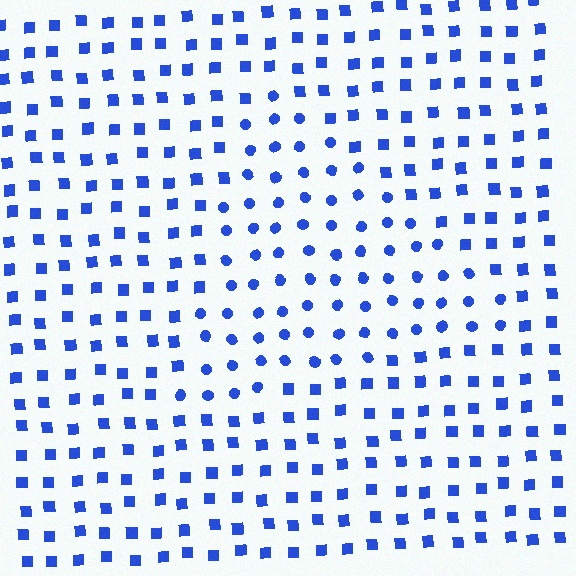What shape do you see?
I see a triangle.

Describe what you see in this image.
The image is filled with small blue elements arranged in a uniform grid. A triangle-shaped region contains circles, while the surrounding area contains squares. The boundary is defined purely by the change in element shape.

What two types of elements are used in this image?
The image uses circles inside the triangle region and squares outside it.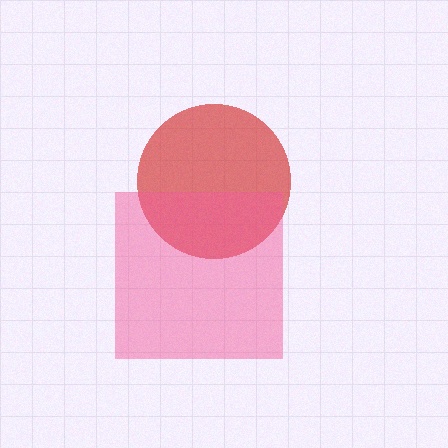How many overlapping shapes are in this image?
There are 2 overlapping shapes in the image.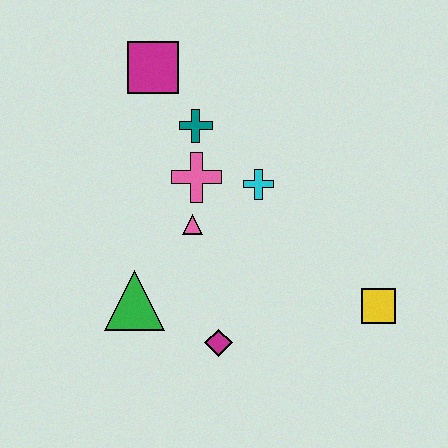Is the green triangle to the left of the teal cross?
Yes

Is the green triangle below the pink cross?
Yes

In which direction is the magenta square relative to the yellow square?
The magenta square is above the yellow square.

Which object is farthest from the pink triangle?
The yellow square is farthest from the pink triangle.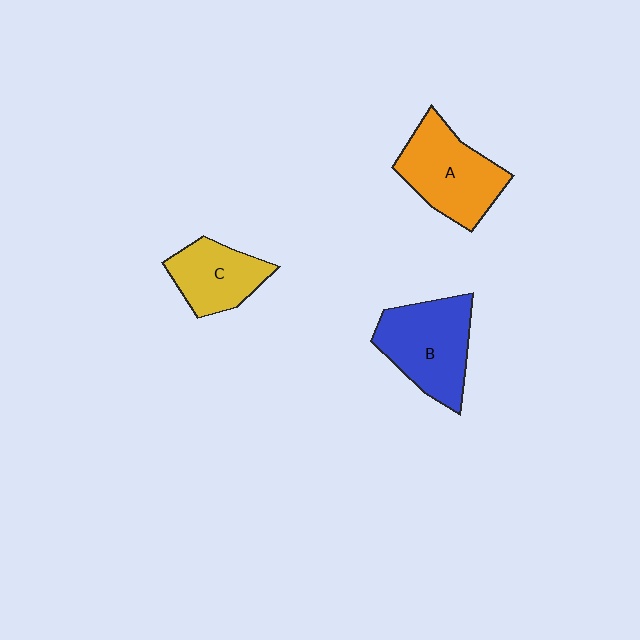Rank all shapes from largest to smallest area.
From largest to smallest: B (blue), A (orange), C (yellow).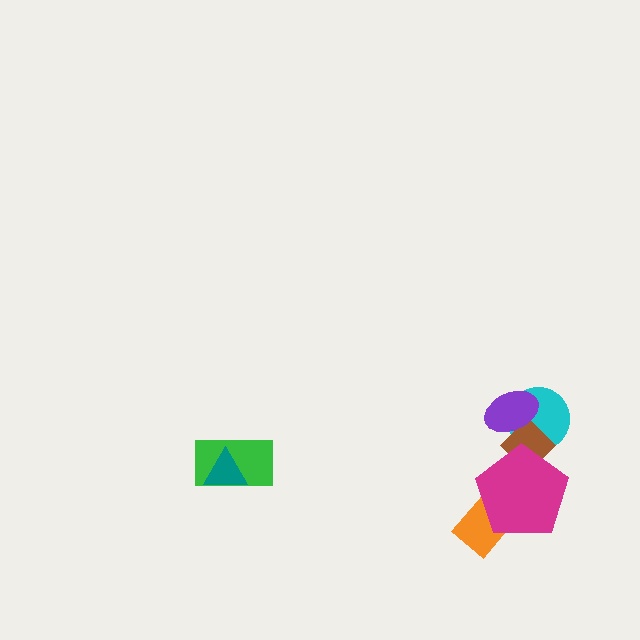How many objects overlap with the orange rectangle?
1 object overlaps with the orange rectangle.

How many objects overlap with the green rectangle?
1 object overlaps with the green rectangle.